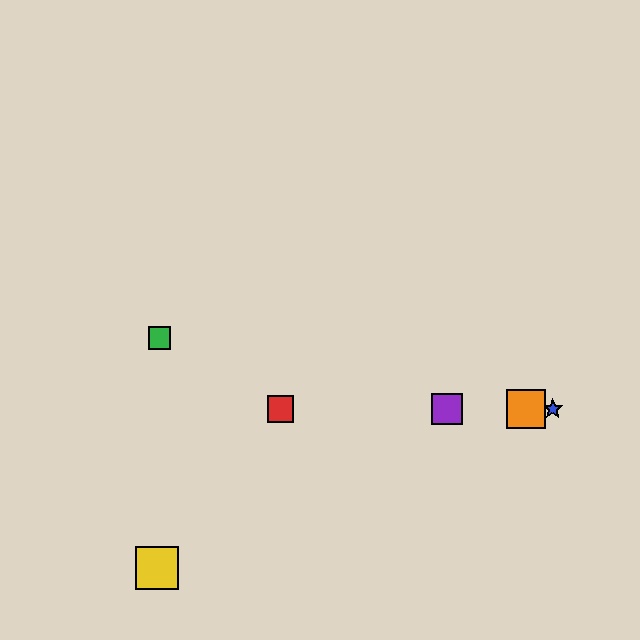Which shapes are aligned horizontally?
The red square, the blue star, the purple square, the orange square are aligned horizontally.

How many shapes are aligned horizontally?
4 shapes (the red square, the blue star, the purple square, the orange square) are aligned horizontally.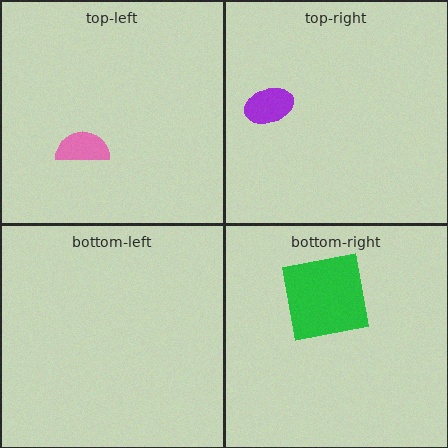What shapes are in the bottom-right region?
The green square.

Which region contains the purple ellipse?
The top-right region.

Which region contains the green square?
The bottom-right region.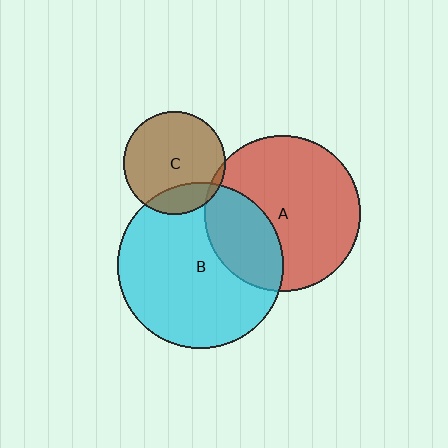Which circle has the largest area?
Circle B (cyan).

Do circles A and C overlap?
Yes.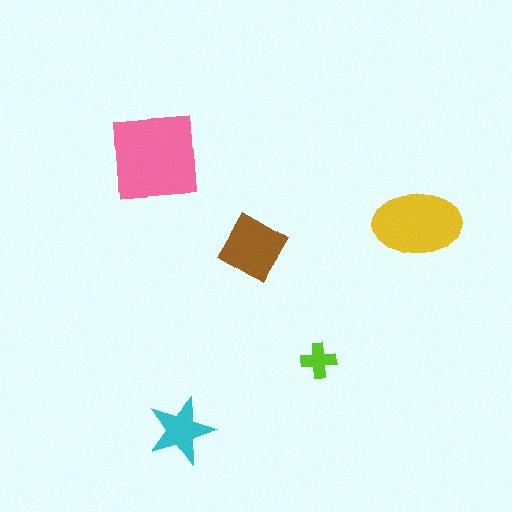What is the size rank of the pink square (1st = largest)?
1st.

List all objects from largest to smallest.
The pink square, the yellow ellipse, the brown diamond, the cyan star, the lime cross.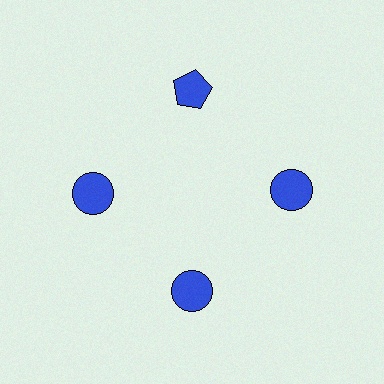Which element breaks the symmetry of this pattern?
The blue pentagon at roughly the 12 o'clock position breaks the symmetry. All other shapes are blue circles.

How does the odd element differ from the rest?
It has a different shape: pentagon instead of circle.